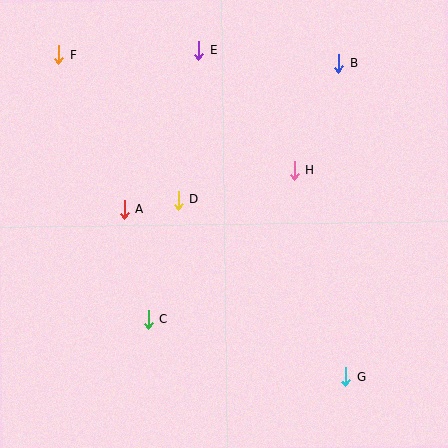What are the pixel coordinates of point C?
Point C is at (149, 319).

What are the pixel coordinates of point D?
Point D is at (178, 200).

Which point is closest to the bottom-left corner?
Point C is closest to the bottom-left corner.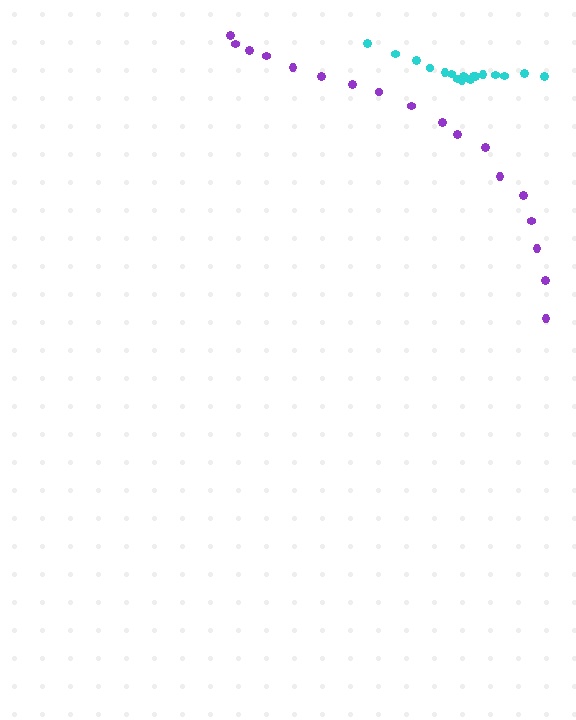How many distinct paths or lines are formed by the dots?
There are 2 distinct paths.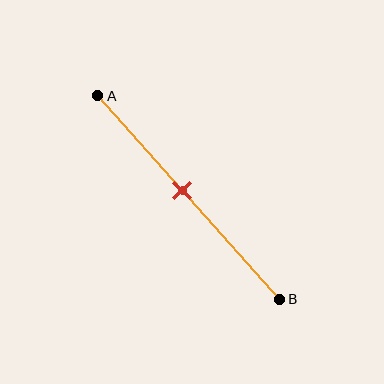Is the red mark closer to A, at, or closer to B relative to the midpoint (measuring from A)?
The red mark is closer to point A than the midpoint of segment AB.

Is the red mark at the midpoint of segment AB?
No, the mark is at about 45% from A, not at the 50% midpoint.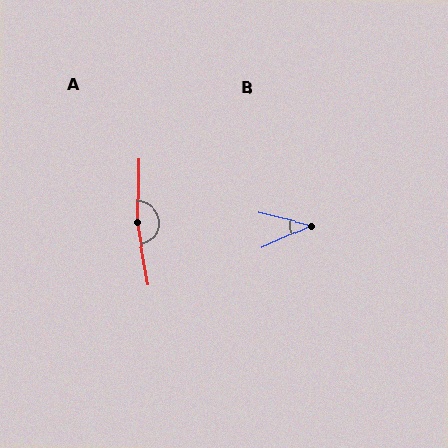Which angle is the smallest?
B, at approximately 38 degrees.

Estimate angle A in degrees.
Approximately 169 degrees.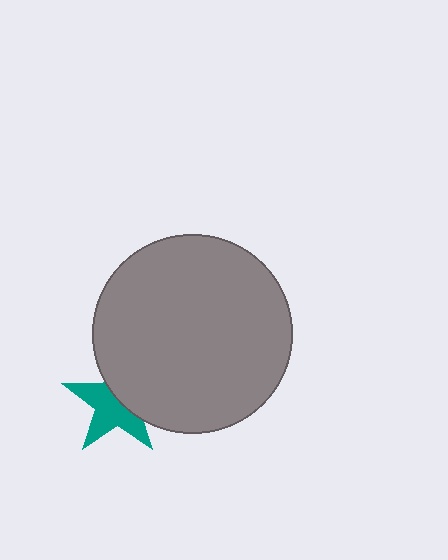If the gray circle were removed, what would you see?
You would see the complete teal star.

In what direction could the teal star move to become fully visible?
The teal star could move toward the lower-left. That would shift it out from behind the gray circle entirely.